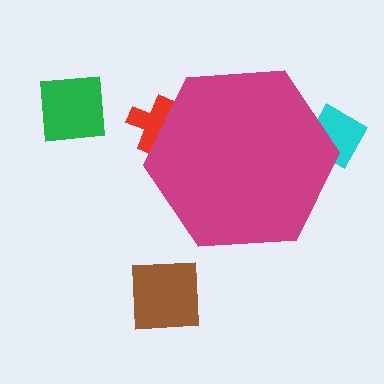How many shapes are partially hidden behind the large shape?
2 shapes are partially hidden.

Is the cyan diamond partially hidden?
Yes, the cyan diamond is partially hidden behind the magenta hexagon.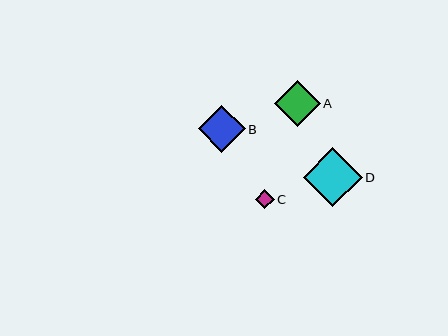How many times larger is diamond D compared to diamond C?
Diamond D is approximately 3.1 times the size of diamond C.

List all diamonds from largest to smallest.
From largest to smallest: D, B, A, C.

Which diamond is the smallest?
Diamond C is the smallest with a size of approximately 19 pixels.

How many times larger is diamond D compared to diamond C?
Diamond D is approximately 3.1 times the size of diamond C.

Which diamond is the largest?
Diamond D is the largest with a size of approximately 59 pixels.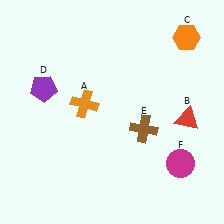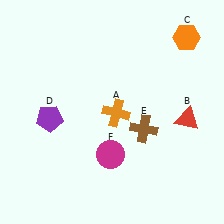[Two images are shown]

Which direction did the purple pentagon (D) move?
The purple pentagon (D) moved down.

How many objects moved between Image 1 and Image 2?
3 objects moved between the two images.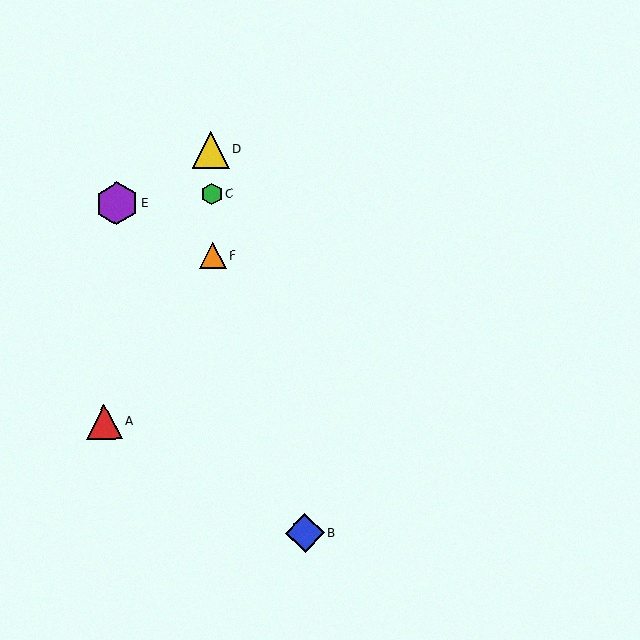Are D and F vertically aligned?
Yes, both are at x≈211.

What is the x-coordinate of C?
Object C is at x≈212.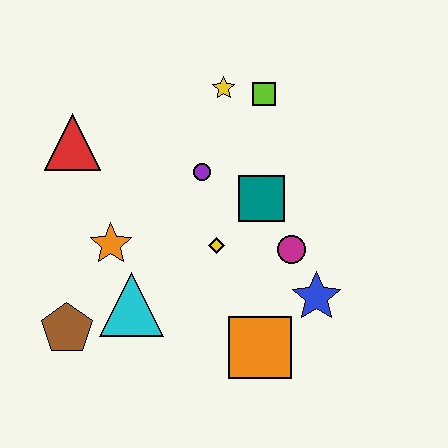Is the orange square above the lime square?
No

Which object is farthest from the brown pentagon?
The lime square is farthest from the brown pentagon.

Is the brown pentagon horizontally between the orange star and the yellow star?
No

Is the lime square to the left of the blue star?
Yes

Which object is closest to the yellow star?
The lime square is closest to the yellow star.